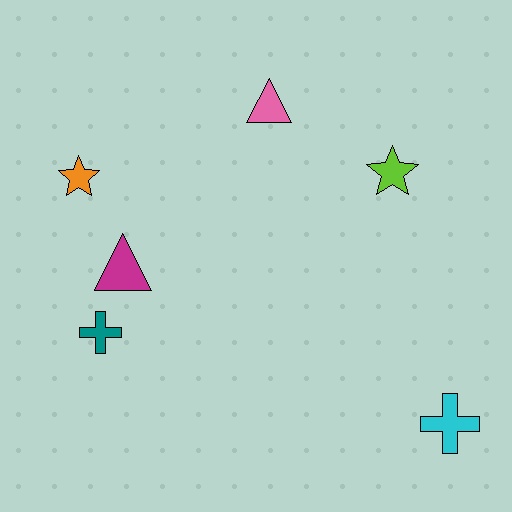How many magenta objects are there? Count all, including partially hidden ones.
There is 1 magenta object.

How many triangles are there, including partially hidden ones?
There are 2 triangles.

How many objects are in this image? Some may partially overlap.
There are 6 objects.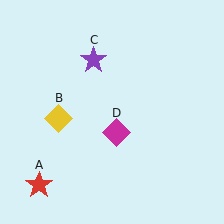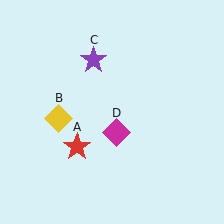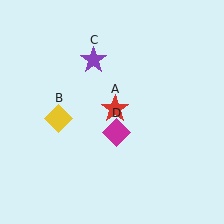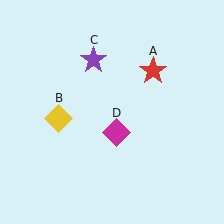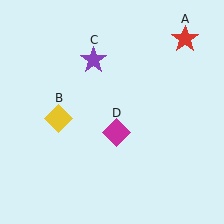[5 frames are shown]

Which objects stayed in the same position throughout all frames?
Yellow diamond (object B) and purple star (object C) and magenta diamond (object D) remained stationary.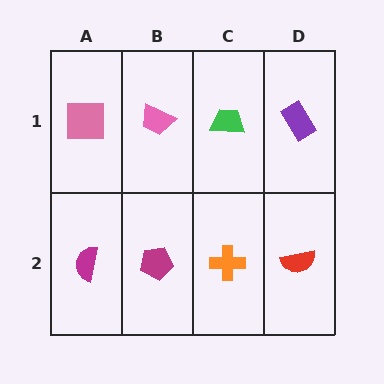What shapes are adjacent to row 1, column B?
A magenta pentagon (row 2, column B), a pink square (row 1, column A), a green trapezoid (row 1, column C).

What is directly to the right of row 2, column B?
An orange cross.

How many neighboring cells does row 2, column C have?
3.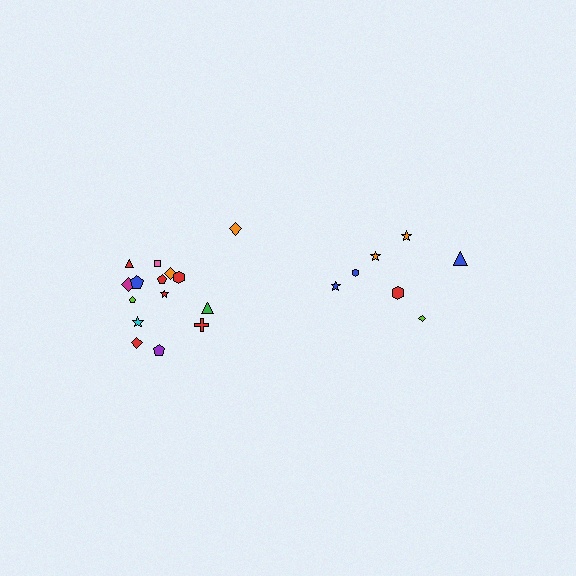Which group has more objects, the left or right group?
The left group.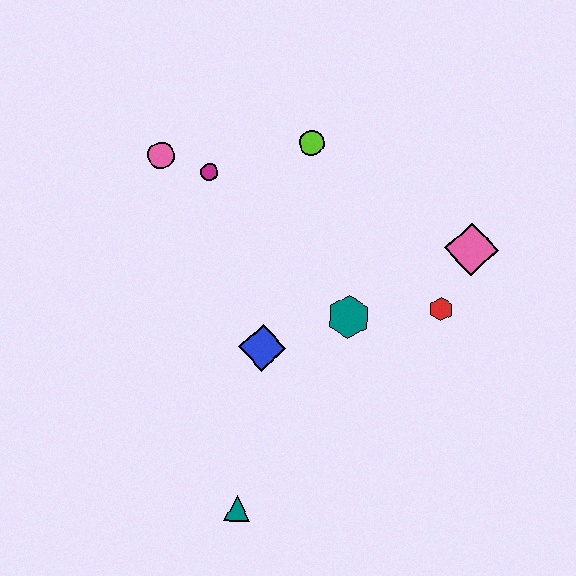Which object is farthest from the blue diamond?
The pink diamond is farthest from the blue diamond.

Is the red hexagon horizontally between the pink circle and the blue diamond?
No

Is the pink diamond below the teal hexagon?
No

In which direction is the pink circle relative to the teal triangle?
The pink circle is above the teal triangle.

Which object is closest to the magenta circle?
The pink circle is closest to the magenta circle.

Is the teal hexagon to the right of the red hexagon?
No